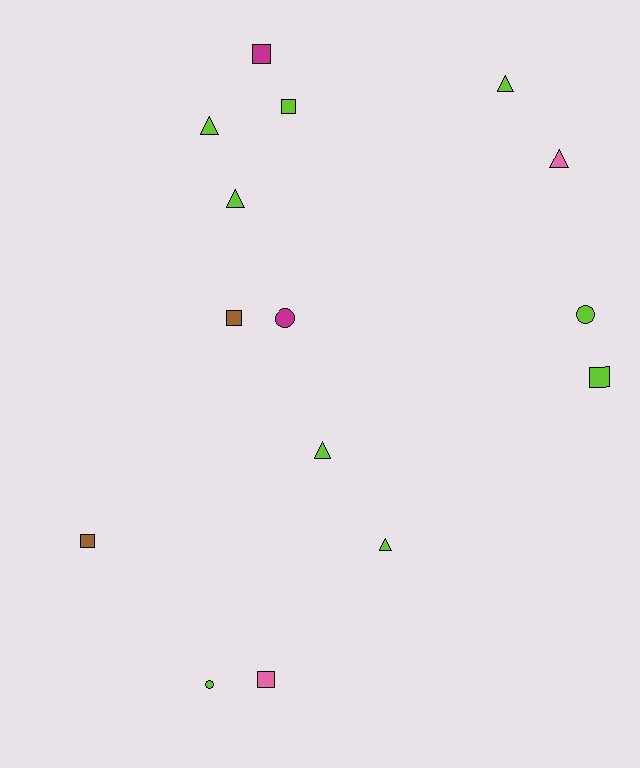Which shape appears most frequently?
Triangle, with 6 objects.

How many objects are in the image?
There are 15 objects.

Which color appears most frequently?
Lime, with 9 objects.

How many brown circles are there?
There are no brown circles.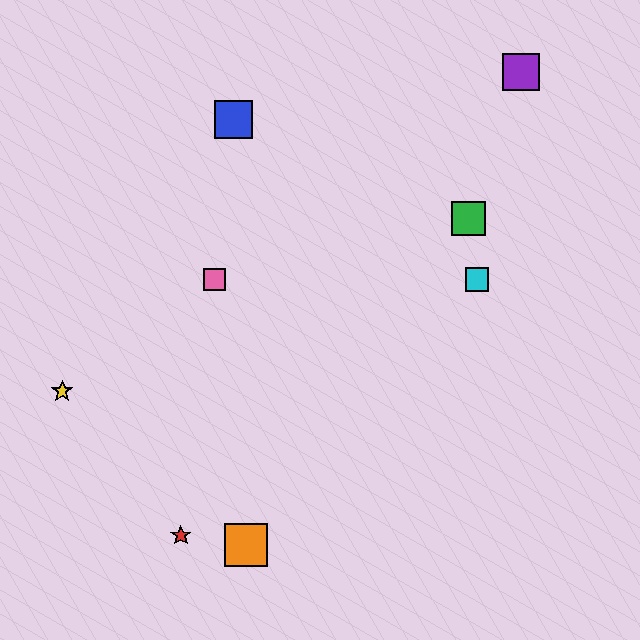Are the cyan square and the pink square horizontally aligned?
Yes, both are at y≈279.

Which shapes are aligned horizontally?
The cyan square, the pink square are aligned horizontally.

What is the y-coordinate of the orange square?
The orange square is at y≈545.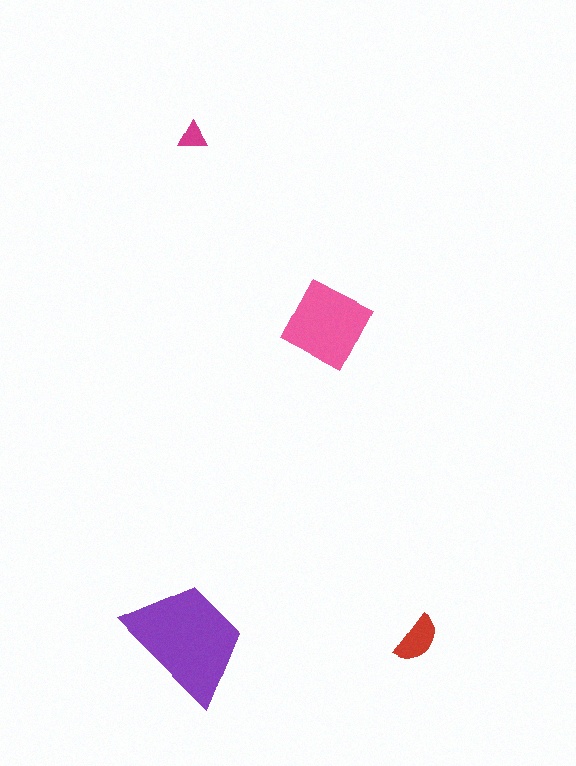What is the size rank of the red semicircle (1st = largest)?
3rd.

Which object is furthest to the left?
The magenta triangle is leftmost.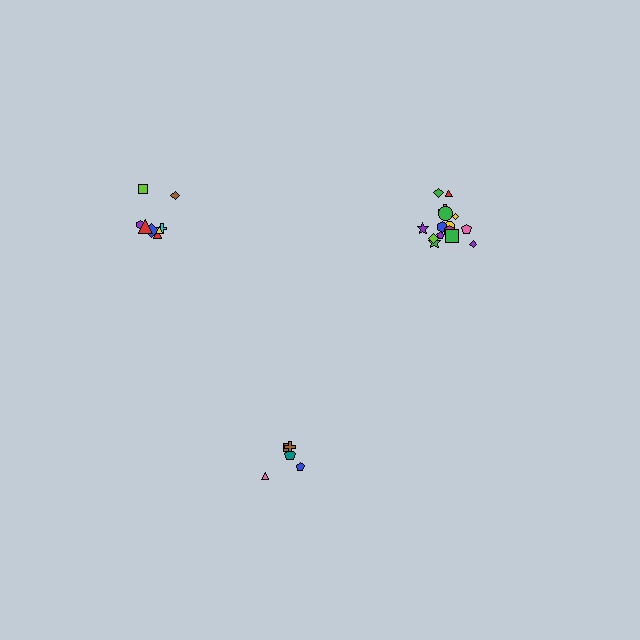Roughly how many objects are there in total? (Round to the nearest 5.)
Roughly 30 objects in total.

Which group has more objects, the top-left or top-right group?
The top-right group.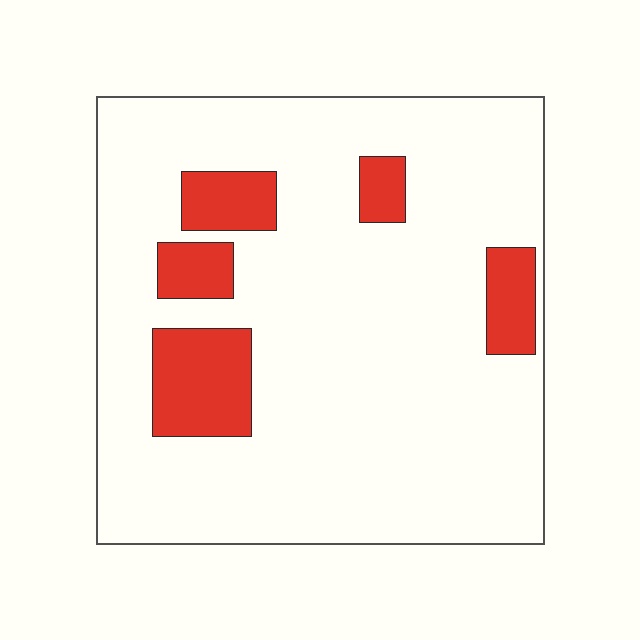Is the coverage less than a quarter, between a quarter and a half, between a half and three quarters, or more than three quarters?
Less than a quarter.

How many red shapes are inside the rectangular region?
5.